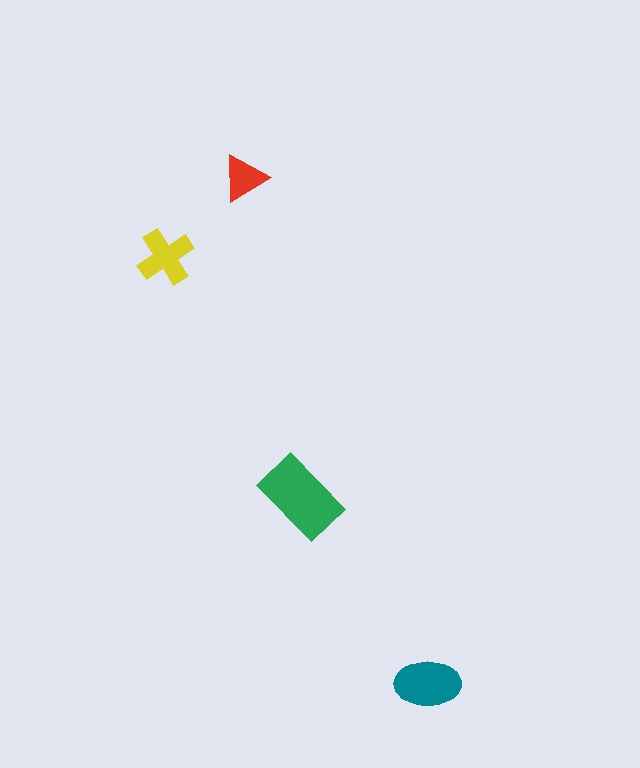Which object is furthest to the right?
The teal ellipse is rightmost.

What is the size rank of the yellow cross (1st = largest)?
3rd.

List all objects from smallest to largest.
The red triangle, the yellow cross, the teal ellipse, the green rectangle.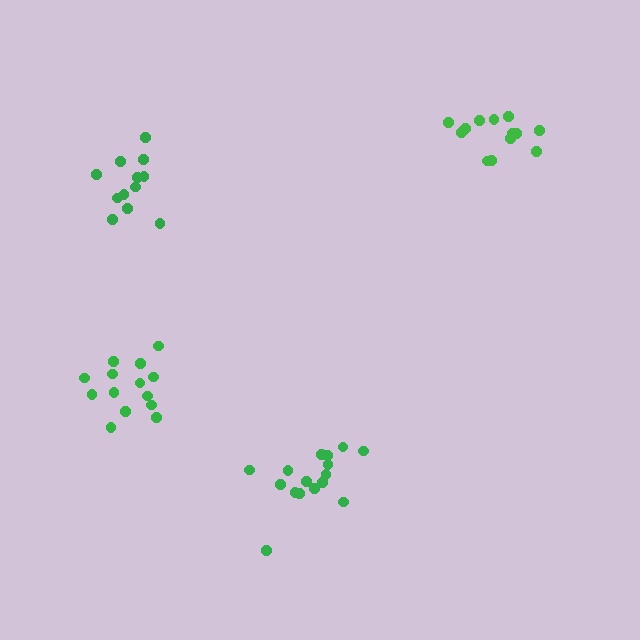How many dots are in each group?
Group 1: 12 dots, Group 2: 14 dots, Group 3: 13 dots, Group 4: 16 dots (55 total).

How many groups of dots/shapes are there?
There are 4 groups.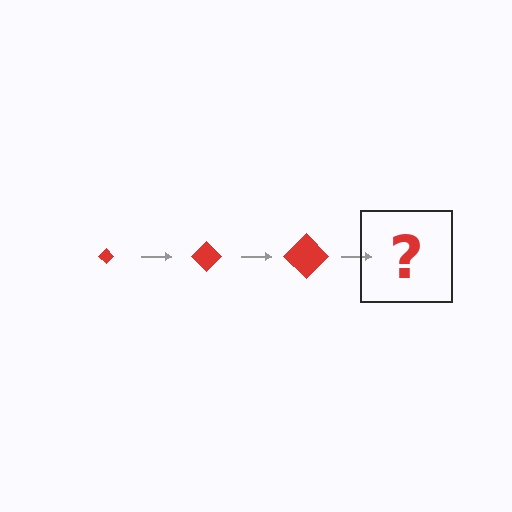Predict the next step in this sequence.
The next step is a red diamond, larger than the previous one.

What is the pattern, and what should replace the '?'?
The pattern is that the diamond gets progressively larger each step. The '?' should be a red diamond, larger than the previous one.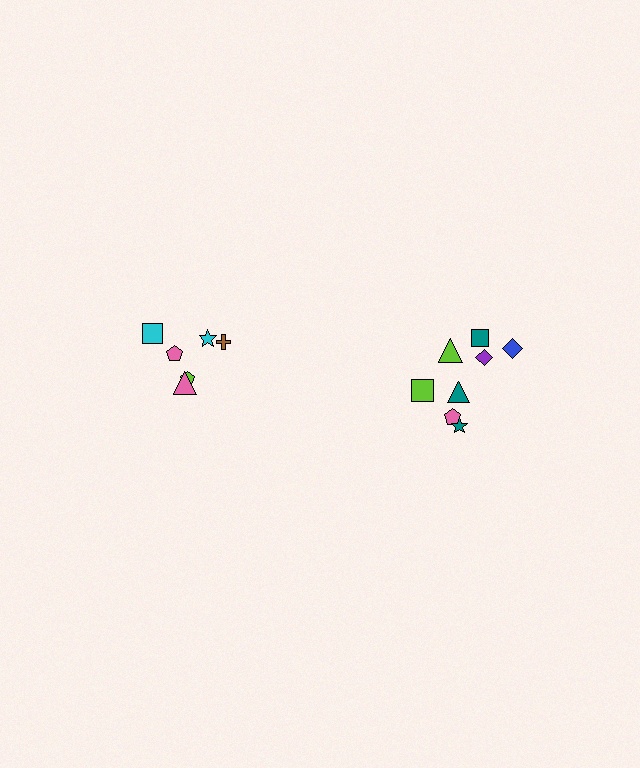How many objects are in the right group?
There are 8 objects.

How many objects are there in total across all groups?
There are 14 objects.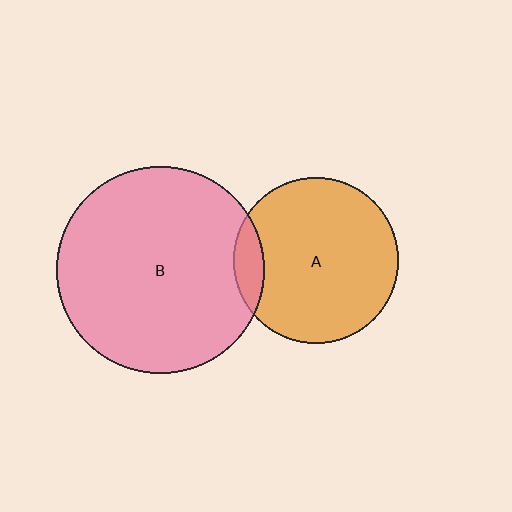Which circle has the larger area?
Circle B (pink).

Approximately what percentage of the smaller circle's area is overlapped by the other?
Approximately 10%.